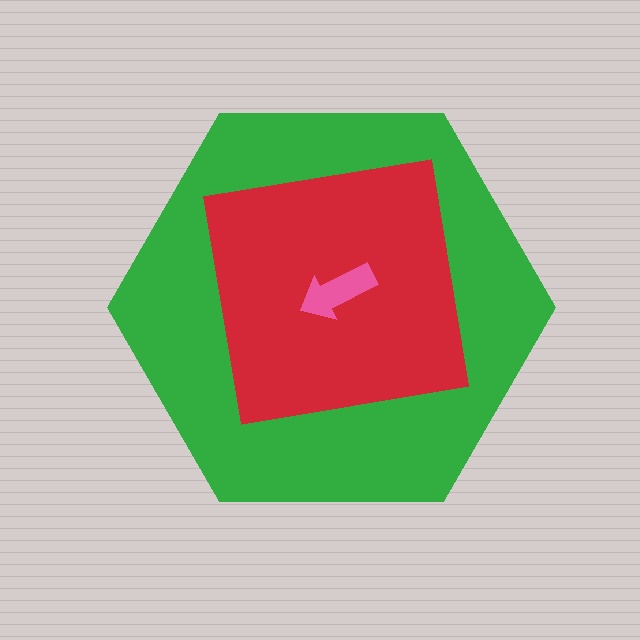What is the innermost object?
The pink arrow.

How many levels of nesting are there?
3.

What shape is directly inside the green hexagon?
The red square.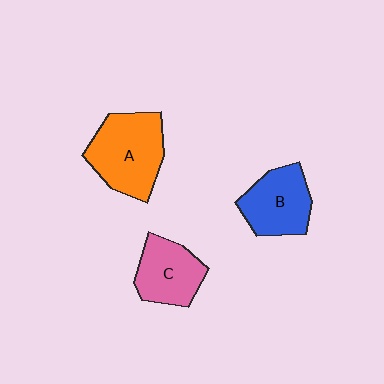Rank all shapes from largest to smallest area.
From largest to smallest: A (orange), B (blue), C (pink).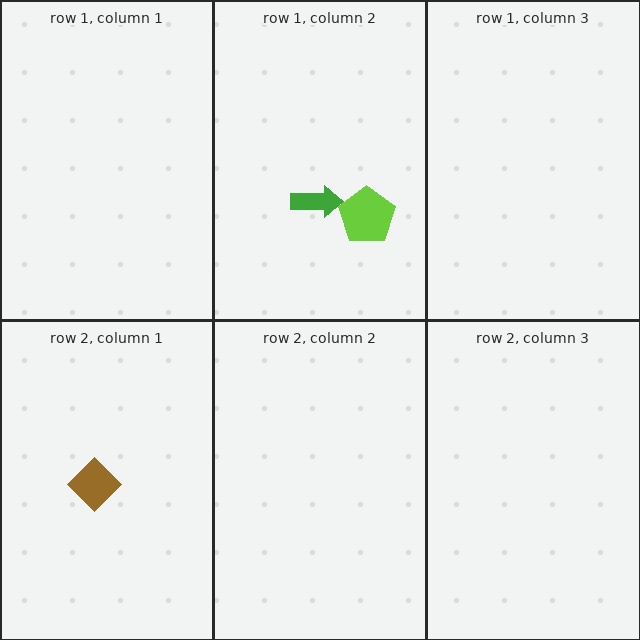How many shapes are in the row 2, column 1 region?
1.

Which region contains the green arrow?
The row 1, column 2 region.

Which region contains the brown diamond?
The row 2, column 1 region.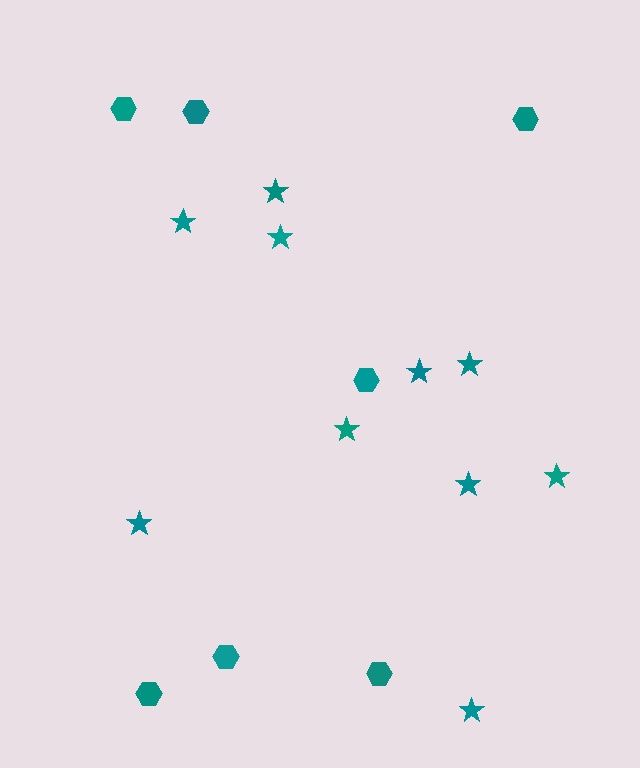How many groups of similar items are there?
There are 2 groups: one group of hexagons (7) and one group of stars (10).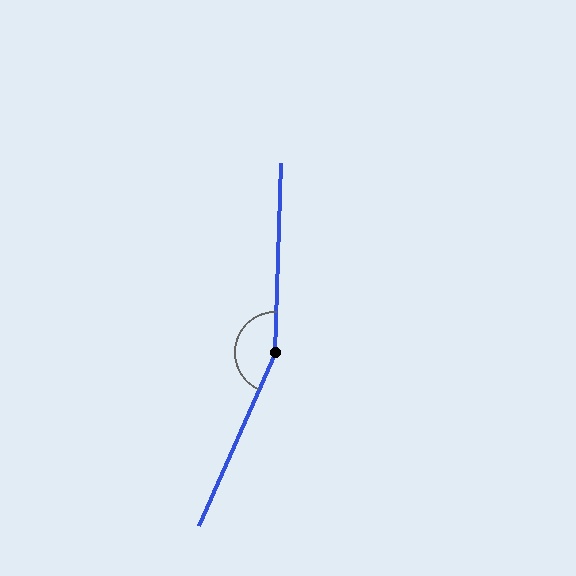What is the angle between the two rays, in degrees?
Approximately 158 degrees.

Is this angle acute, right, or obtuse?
It is obtuse.